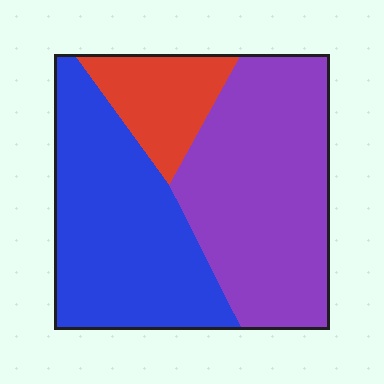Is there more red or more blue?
Blue.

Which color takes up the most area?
Purple, at roughly 45%.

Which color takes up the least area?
Red, at roughly 15%.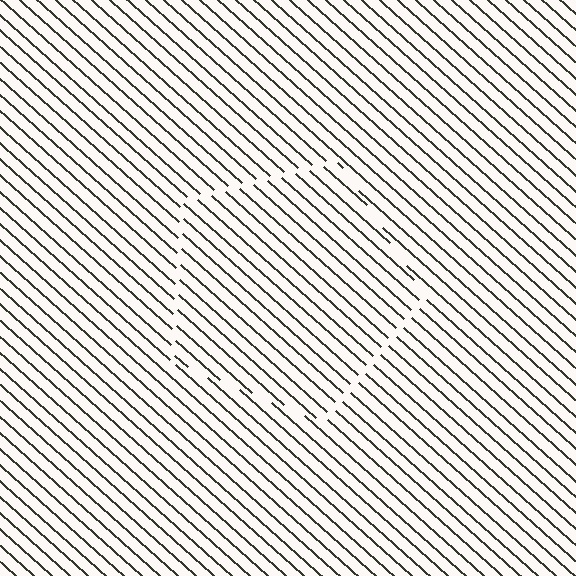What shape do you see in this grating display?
An illusory pentagon. The interior of the shape contains the same grating, shifted by half a period — the contour is defined by the phase discontinuity where line-ends from the inner and outer gratings abut.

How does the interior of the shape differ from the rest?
The interior of the shape contains the same grating, shifted by half a period — the contour is defined by the phase discontinuity where line-ends from the inner and outer gratings abut.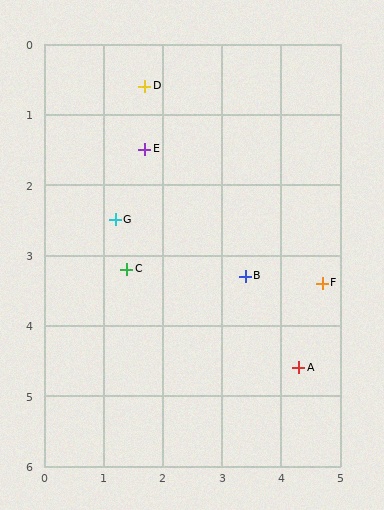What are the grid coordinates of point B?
Point B is at approximately (3.4, 3.3).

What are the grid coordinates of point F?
Point F is at approximately (4.7, 3.4).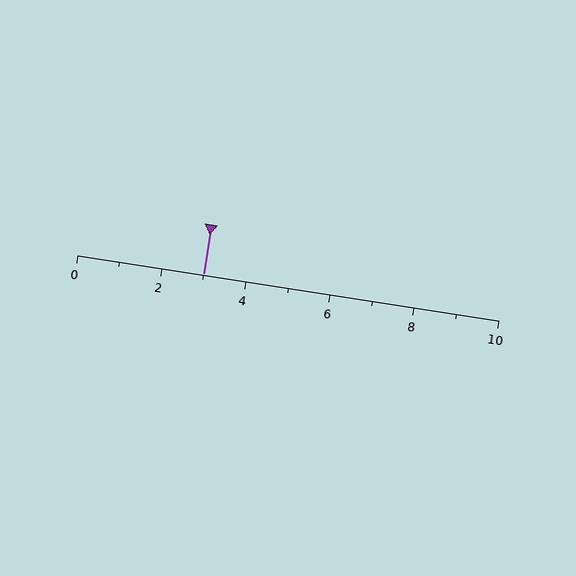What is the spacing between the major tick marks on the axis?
The major ticks are spaced 2 apart.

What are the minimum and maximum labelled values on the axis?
The axis runs from 0 to 10.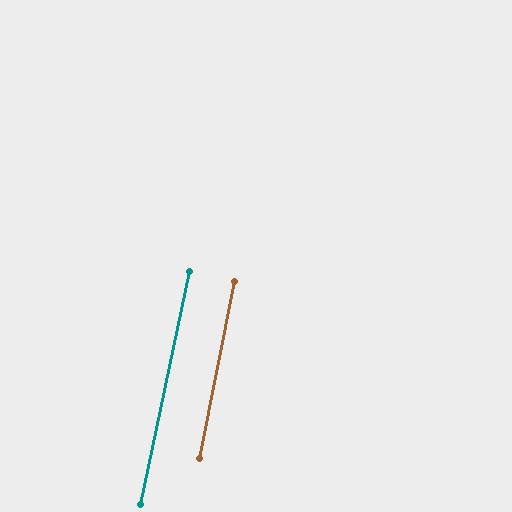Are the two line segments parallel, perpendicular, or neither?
Parallel — their directions differ by only 0.6°.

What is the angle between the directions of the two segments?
Approximately 1 degree.